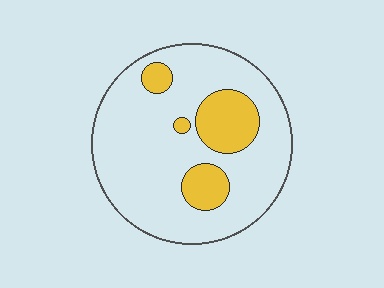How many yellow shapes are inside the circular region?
4.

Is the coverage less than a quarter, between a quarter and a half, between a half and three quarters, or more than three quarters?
Less than a quarter.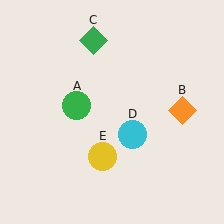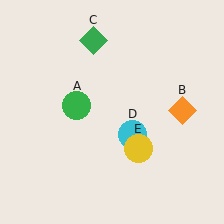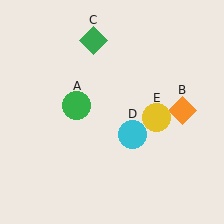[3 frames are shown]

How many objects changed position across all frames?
1 object changed position: yellow circle (object E).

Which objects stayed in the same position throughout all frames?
Green circle (object A) and orange diamond (object B) and green diamond (object C) and cyan circle (object D) remained stationary.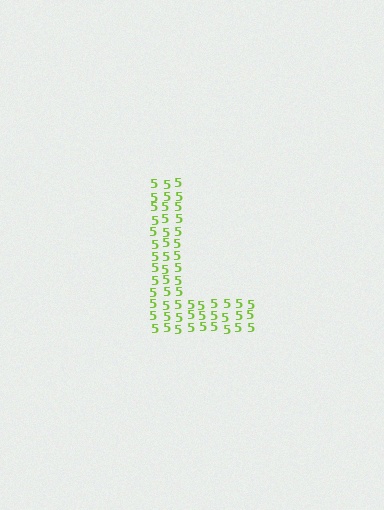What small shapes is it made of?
It is made of small digit 5's.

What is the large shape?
The large shape is the letter L.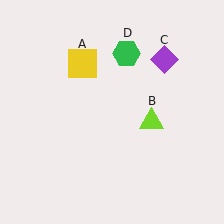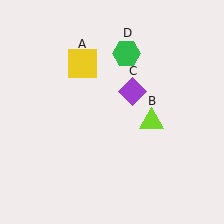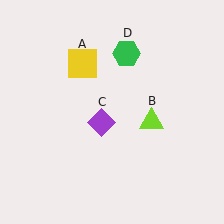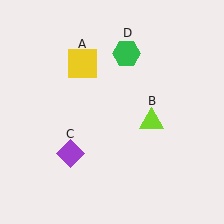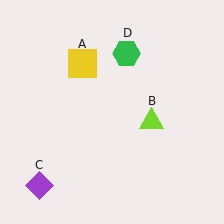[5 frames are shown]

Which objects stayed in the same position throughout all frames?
Yellow square (object A) and lime triangle (object B) and green hexagon (object D) remained stationary.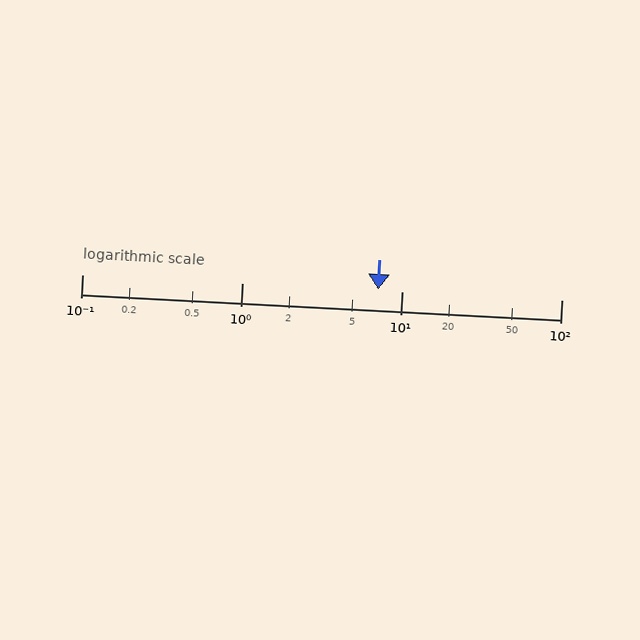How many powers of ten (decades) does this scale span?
The scale spans 3 decades, from 0.1 to 100.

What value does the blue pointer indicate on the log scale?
The pointer indicates approximately 7.1.